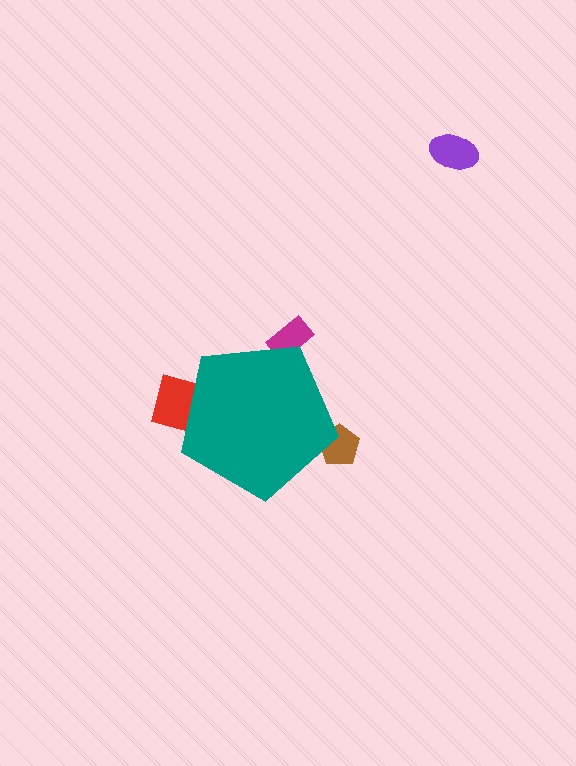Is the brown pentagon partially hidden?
Yes, the brown pentagon is partially hidden behind the teal pentagon.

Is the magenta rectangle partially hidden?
Yes, the magenta rectangle is partially hidden behind the teal pentagon.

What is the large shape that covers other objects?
A teal pentagon.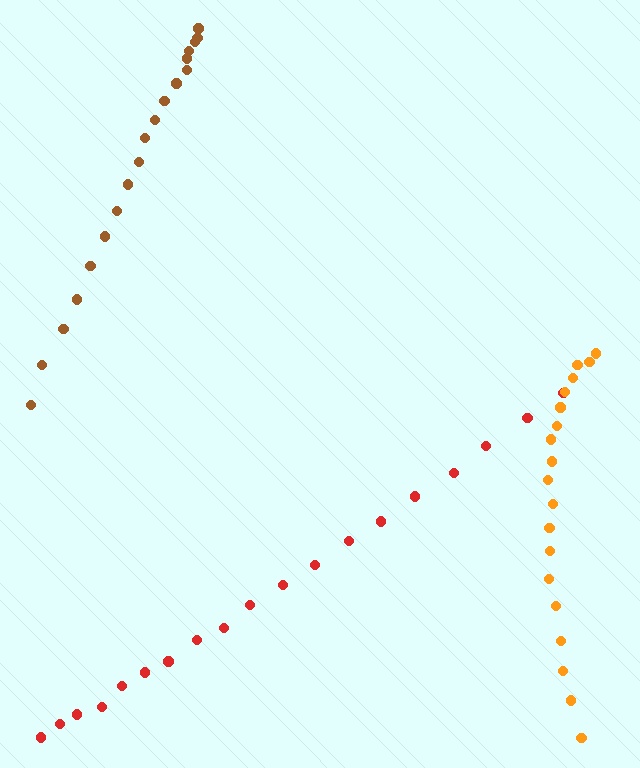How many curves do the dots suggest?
There are 3 distinct paths.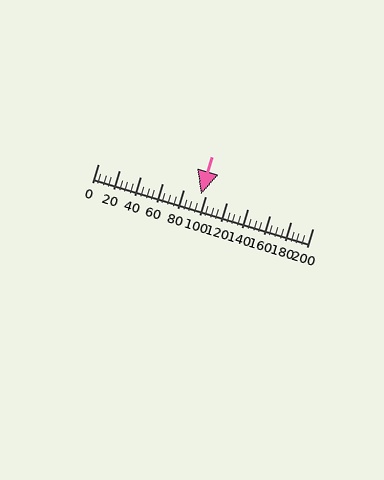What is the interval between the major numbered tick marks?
The major tick marks are spaced 20 units apart.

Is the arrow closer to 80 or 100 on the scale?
The arrow is closer to 100.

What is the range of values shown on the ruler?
The ruler shows values from 0 to 200.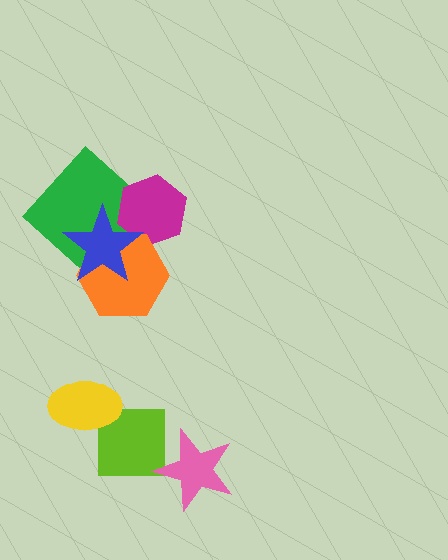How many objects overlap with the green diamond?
3 objects overlap with the green diamond.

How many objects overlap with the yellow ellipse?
1 object overlaps with the yellow ellipse.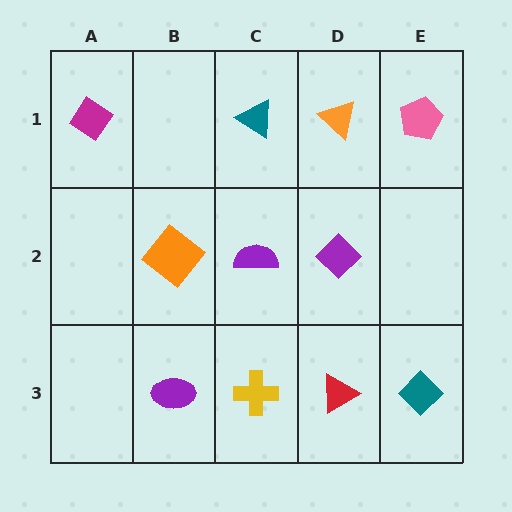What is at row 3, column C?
A yellow cross.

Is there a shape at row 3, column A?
No, that cell is empty.